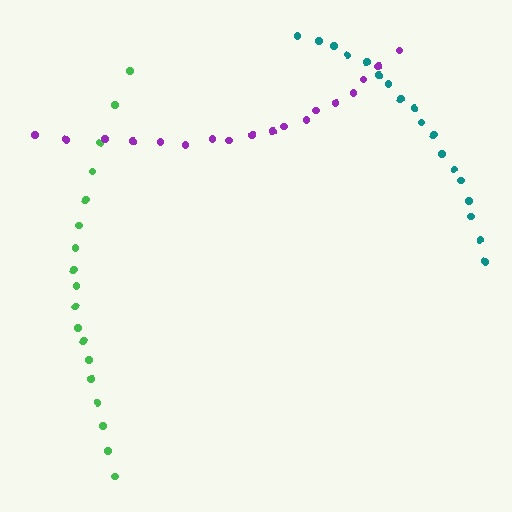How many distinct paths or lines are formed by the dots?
There are 3 distinct paths.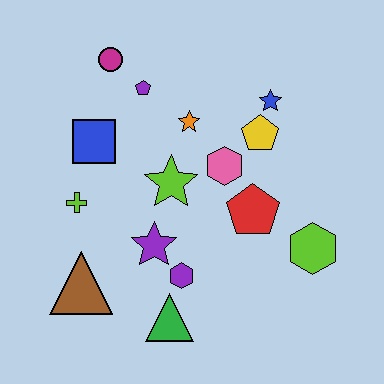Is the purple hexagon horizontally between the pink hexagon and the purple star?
Yes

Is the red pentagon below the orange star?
Yes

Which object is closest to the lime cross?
The blue square is closest to the lime cross.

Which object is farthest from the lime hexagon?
The magenta circle is farthest from the lime hexagon.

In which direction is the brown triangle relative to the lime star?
The brown triangle is below the lime star.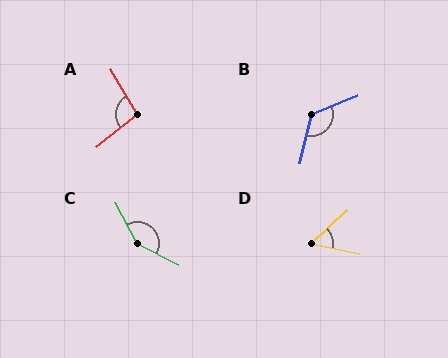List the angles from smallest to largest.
D (55°), A (98°), B (126°), C (144°).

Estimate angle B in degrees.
Approximately 126 degrees.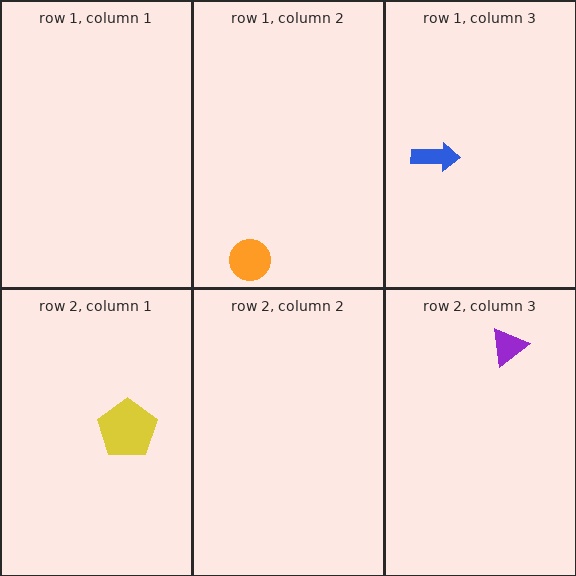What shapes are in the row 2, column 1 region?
The yellow pentagon.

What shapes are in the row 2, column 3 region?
The purple triangle.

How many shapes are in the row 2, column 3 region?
1.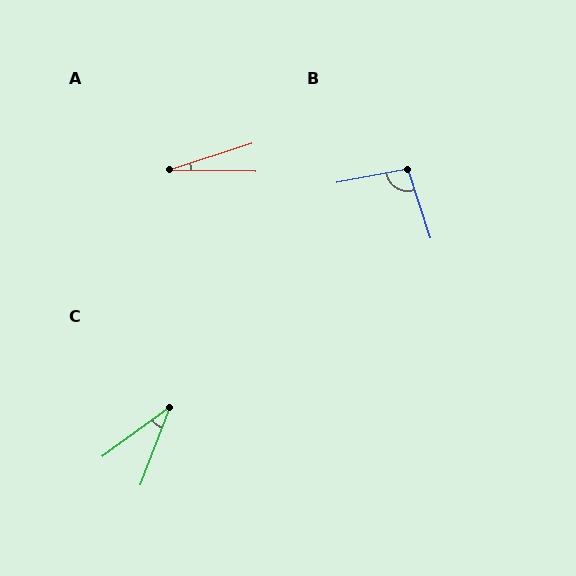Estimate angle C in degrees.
Approximately 33 degrees.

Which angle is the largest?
B, at approximately 97 degrees.